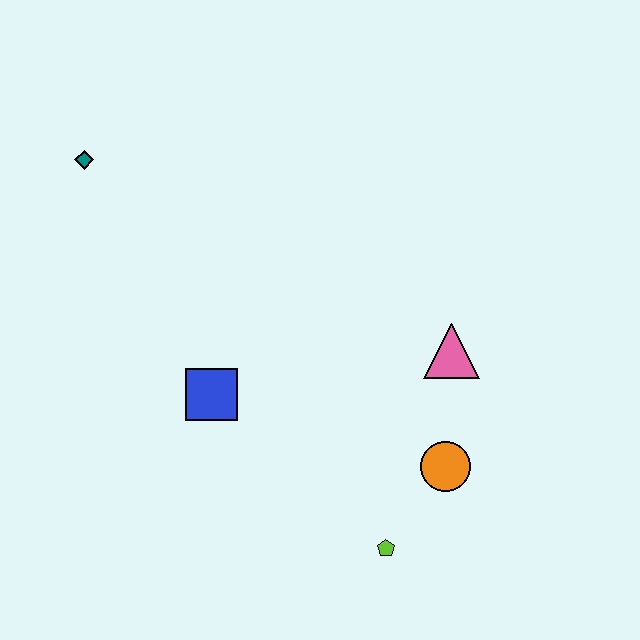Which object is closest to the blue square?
The lime pentagon is closest to the blue square.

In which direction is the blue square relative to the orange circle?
The blue square is to the left of the orange circle.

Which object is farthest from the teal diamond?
The lime pentagon is farthest from the teal diamond.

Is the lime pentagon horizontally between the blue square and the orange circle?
Yes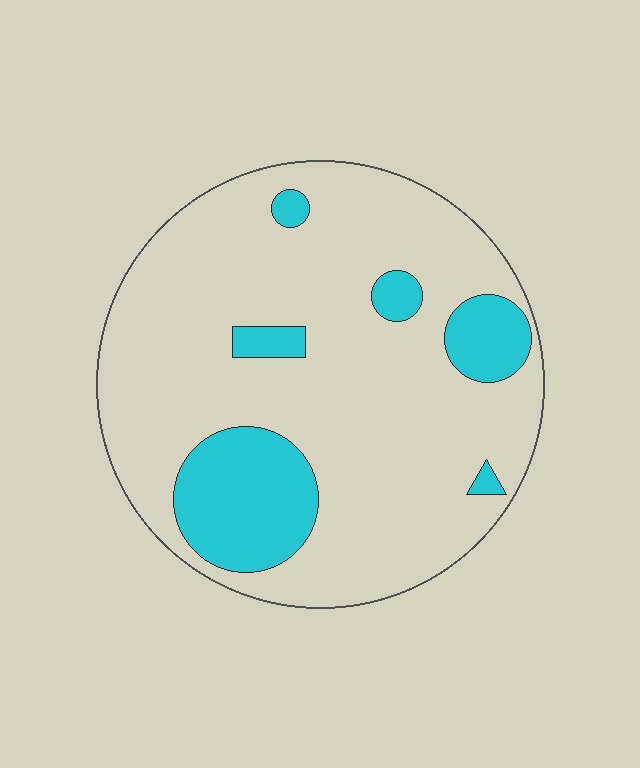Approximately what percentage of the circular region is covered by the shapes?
Approximately 20%.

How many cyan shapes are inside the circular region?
6.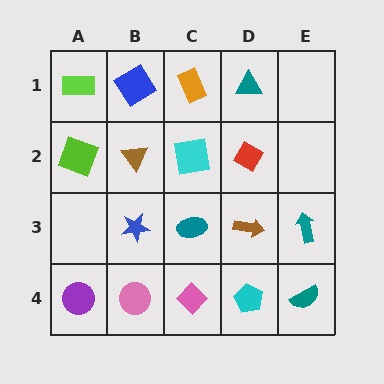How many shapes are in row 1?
4 shapes.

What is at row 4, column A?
A purple circle.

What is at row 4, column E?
A teal semicircle.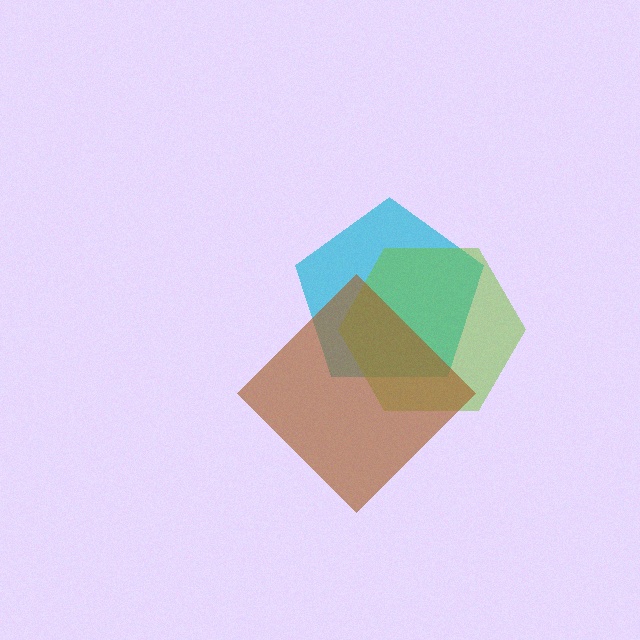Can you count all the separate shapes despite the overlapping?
Yes, there are 3 separate shapes.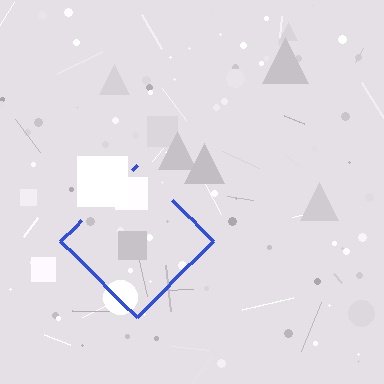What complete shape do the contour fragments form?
The contour fragments form a diamond.